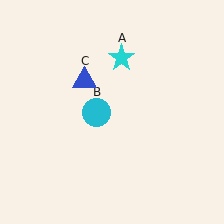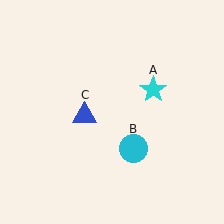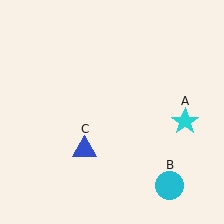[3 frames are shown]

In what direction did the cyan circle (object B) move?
The cyan circle (object B) moved down and to the right.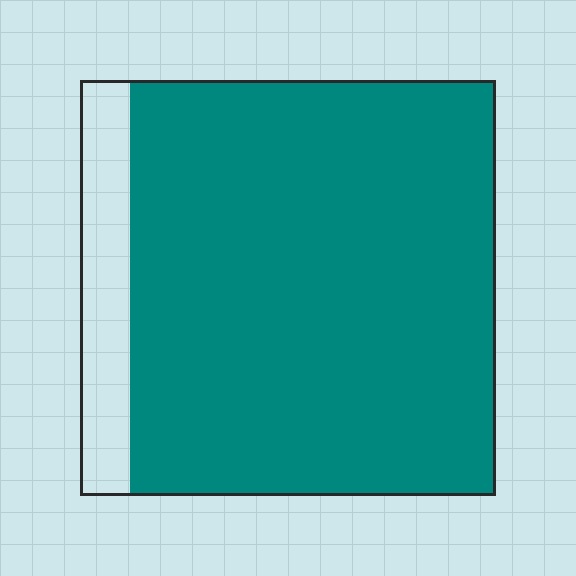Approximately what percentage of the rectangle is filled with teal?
Approximately 90%.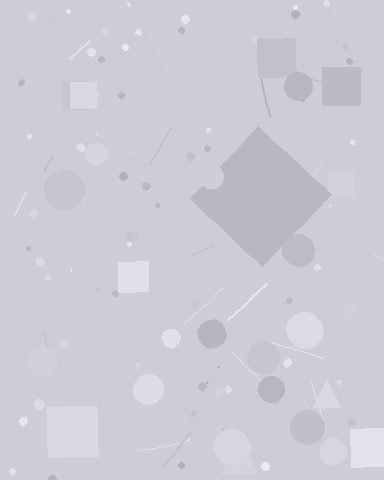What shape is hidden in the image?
A diamond is hidden in the image.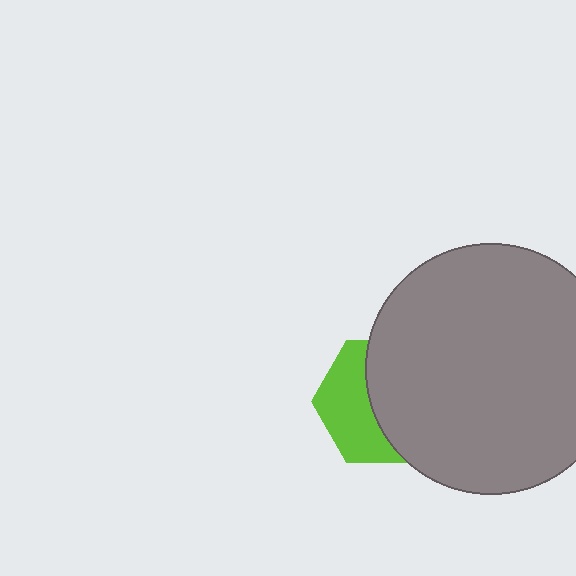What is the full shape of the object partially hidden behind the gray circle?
The partially hidden object is a lime hexagon.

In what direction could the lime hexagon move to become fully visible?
The lime hexagon could move left. That would shift it out from behind the gray circle entirely.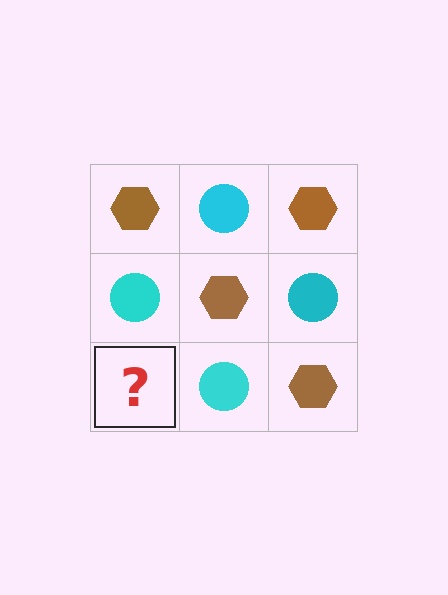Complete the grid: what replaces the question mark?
The question mark should be replaced with a brown hexagon.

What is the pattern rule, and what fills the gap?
The rule is that it alternates brown hexagon and cyan circle in a checkerboard pattern. The gap should be filled with a brown hexagon.